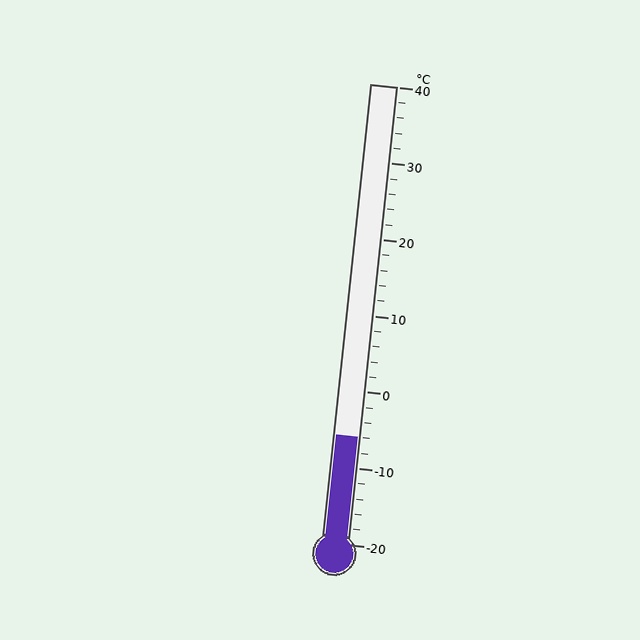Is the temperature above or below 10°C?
The temperature is below 10°C.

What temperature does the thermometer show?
The thermometer shows approximately -6°C.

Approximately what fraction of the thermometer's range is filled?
The thermometer is filled to approximately 25% of its range.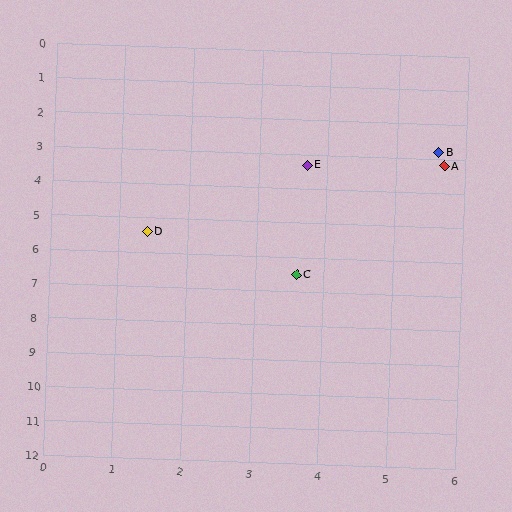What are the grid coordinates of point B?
Point B is at approximately (5.6, 2.8).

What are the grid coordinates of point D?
Point D is at approximately (1.4, 5.4).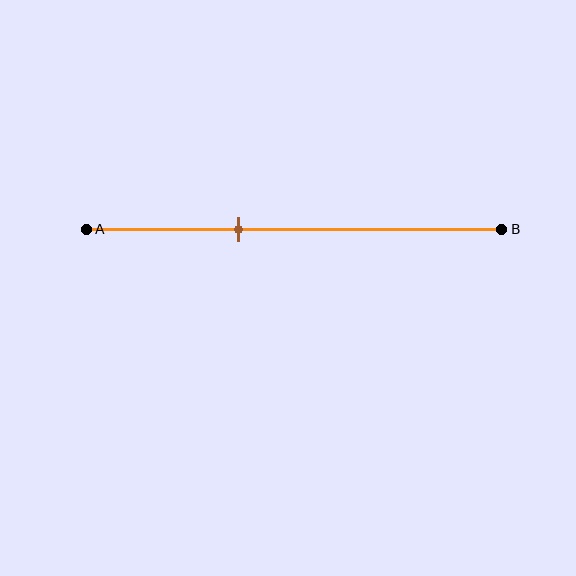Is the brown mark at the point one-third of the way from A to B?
No, the mark is at about 35% from A, not at the 33% one-third point.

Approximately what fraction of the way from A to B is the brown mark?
The brown mark is approximately 35% of the way from A to B.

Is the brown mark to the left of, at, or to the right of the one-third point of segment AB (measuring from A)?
The brown mark is to the right of the one-third point of segment AB.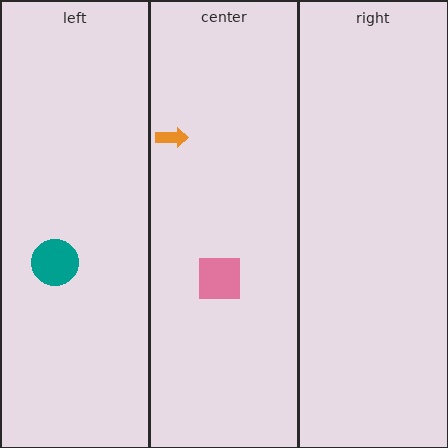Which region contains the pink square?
The center region.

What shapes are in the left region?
The teal circle.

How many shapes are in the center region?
2.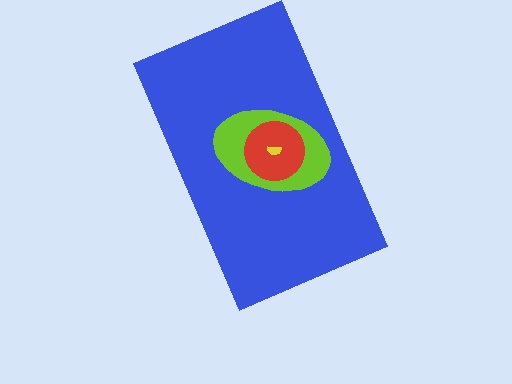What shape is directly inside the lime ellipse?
The red circle.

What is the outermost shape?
The blue rectangle.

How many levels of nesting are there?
4.